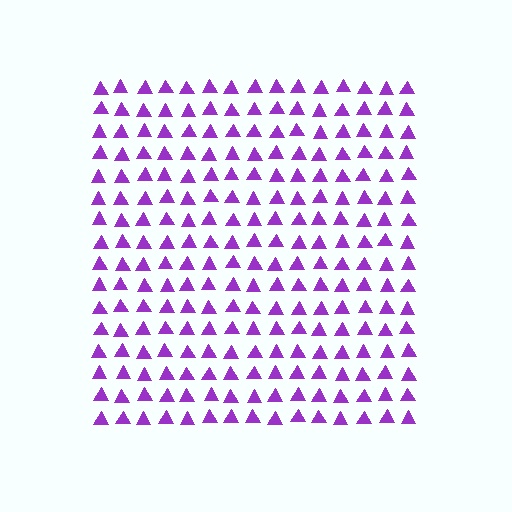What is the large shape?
The large shape is a square.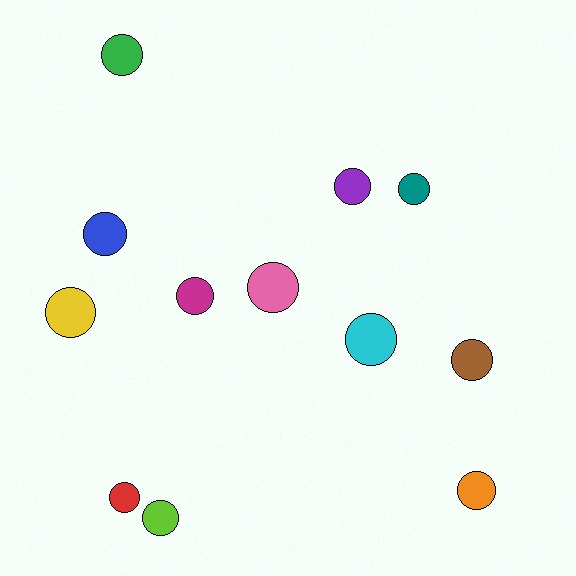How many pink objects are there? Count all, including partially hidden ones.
There is 1 pink object.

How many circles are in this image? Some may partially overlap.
There are 12 circles.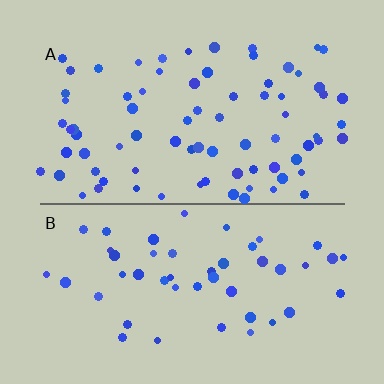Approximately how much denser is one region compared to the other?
Approximately 1.6× — region A over region B.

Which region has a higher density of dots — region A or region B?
A (the top).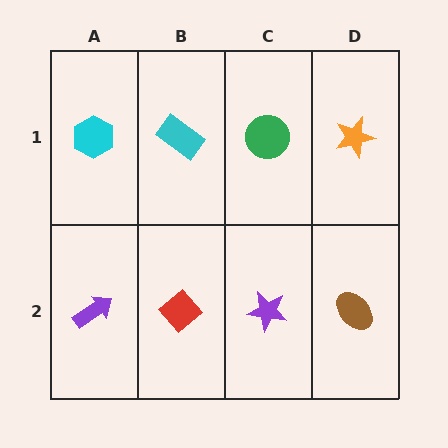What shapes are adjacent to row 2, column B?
A cyan rectangle (row 1, column B), a purple arrow (row 2, column A), a purple star (row 2, column C).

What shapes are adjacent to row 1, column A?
A purple arrow (row 2, column A), a cyan rectangle (row 1, column B).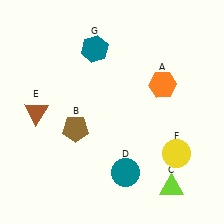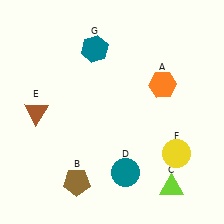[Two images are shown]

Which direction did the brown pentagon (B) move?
The brown pentagon (B) moved down.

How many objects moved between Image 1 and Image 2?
1 object moved between the two images.